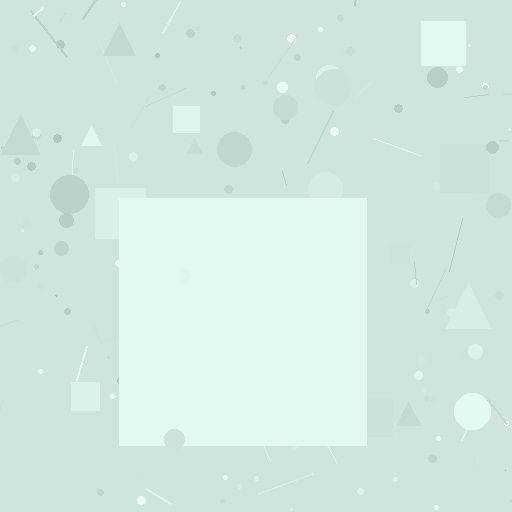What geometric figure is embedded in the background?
A square is embedded in the background.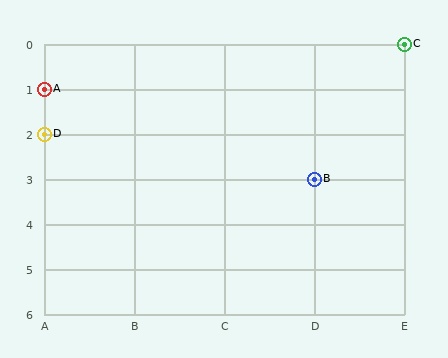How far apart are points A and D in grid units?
Points A and D are 1 row apart.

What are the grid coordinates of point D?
Point D is at grid coordinates (A, 2).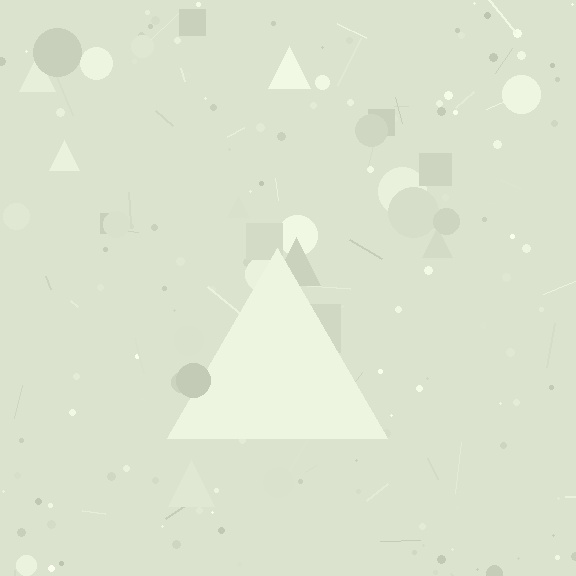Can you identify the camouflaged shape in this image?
The camouflaged shape is a triangle.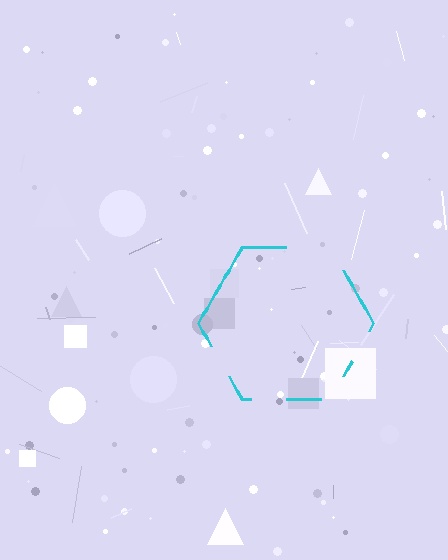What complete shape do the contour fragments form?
The contour fragments form a hexagon.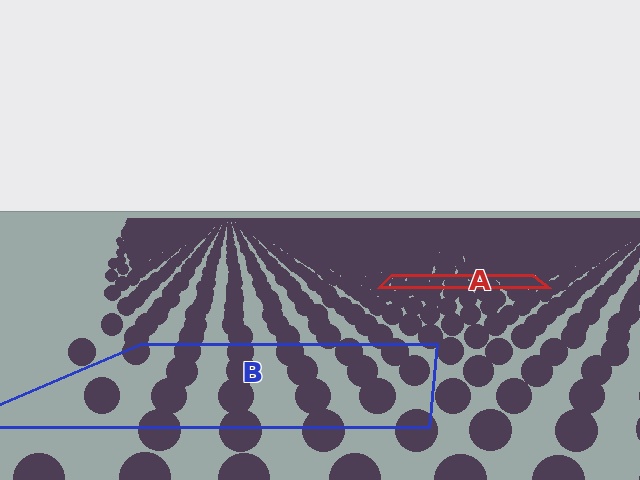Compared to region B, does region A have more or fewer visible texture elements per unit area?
Region A has more texture elements per unit area — they are packed more densely because it is farther away.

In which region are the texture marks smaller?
The texture marks are smaller in region A, because it is farther away.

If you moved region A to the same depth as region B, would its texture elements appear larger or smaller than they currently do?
They would appear larger. At a closer depth, the same texture elements are projected at a bigger on-screen size.